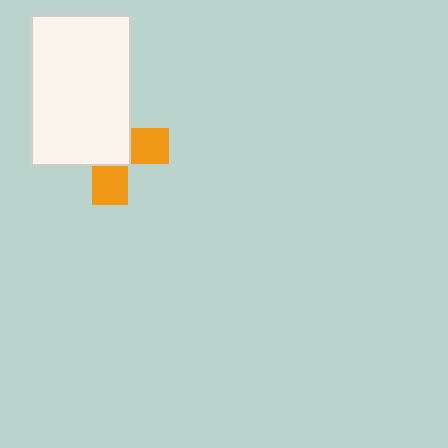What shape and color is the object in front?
The object in front is a white rectangle.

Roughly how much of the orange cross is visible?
A small part of it is visible (roughly 39%).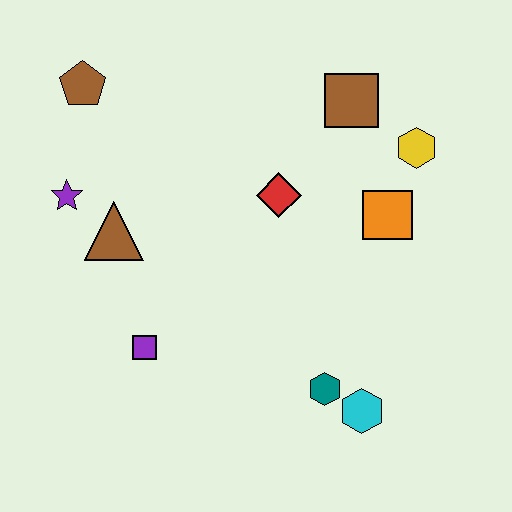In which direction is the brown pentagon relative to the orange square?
The brown pentagon is to the left of the orange square.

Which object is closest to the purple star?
The brown triangle is closest to the purple star.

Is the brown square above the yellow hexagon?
Yes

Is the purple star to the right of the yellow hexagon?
No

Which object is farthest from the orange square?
The brown pentagon is farthest from the orange square.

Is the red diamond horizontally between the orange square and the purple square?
Yes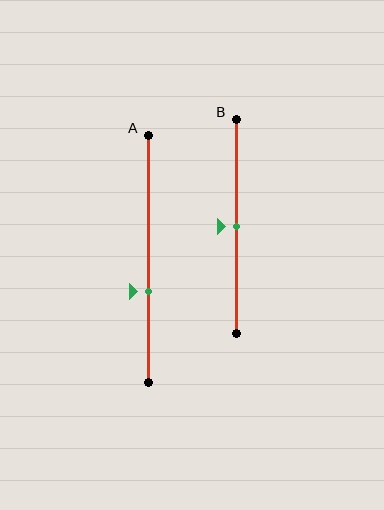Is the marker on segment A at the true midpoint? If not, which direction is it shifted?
No, the marker on segment A is shifted downward by about 13% of the segment length.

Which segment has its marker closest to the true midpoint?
Segment B has its marker closest to the true midpoint.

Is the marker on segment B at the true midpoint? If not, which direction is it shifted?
Yes, the marker on segment B is at the true midpoint.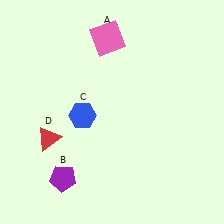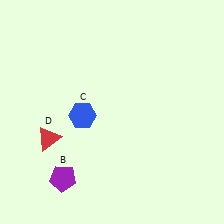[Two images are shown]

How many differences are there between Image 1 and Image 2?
There is 1 difference between the two images.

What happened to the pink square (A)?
The pink square (A) was removed in Image 2. It was in the top-left area of Image 1.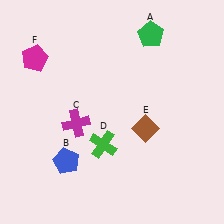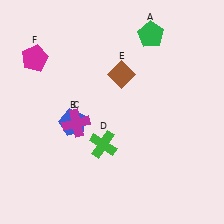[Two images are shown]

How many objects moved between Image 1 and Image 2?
2 objects moved between the two images.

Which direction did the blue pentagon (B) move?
The blue pentagon (B) moved up.